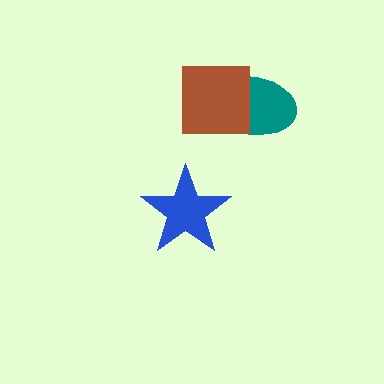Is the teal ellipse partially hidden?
Yes, it is partially covered by another shape.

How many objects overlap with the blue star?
0 objects overlap with the blue star.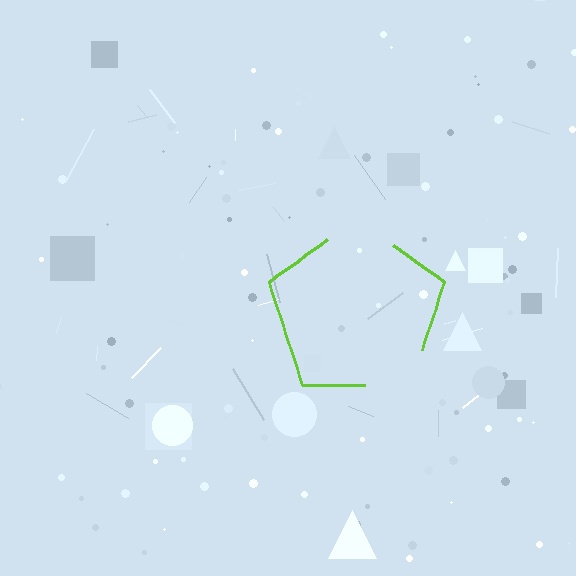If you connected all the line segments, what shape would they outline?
They would outline a pentagon.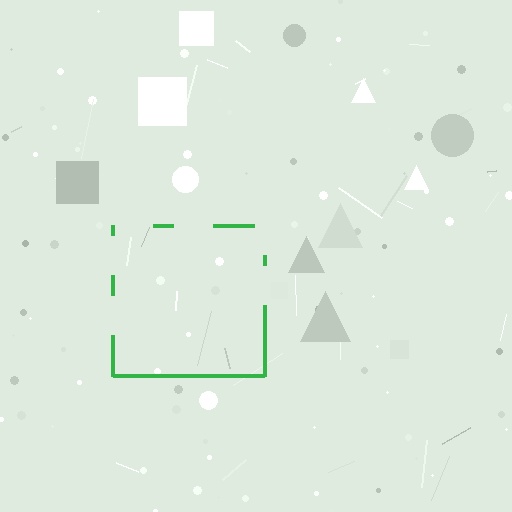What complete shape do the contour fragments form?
The contour fragments form a square.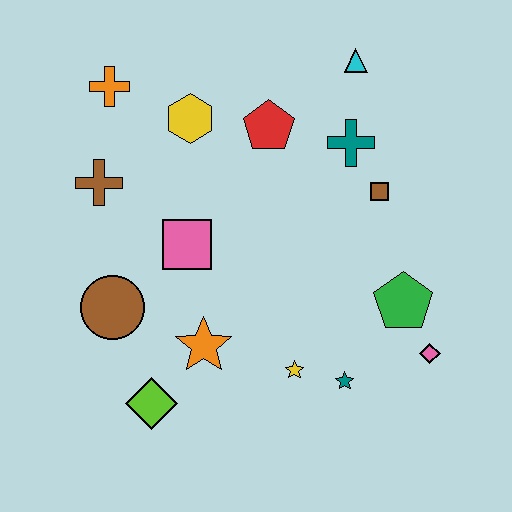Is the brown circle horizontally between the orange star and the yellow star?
No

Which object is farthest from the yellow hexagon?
The pink diamond is farthest from the yellow hexagon.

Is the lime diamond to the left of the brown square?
Yes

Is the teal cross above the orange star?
Yes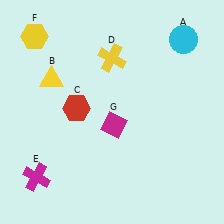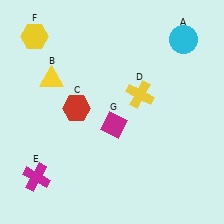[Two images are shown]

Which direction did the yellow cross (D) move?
The yellow cross (D) moved down.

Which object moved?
The yellow cross (D) moved down.